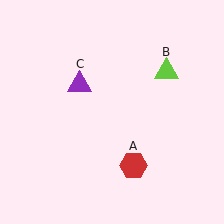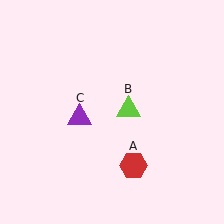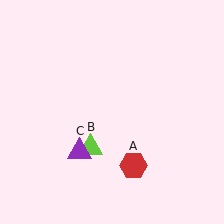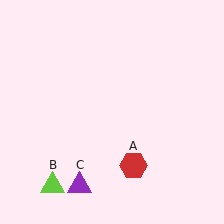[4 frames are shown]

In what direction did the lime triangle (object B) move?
The lime triangle (object B) moved down and to the left.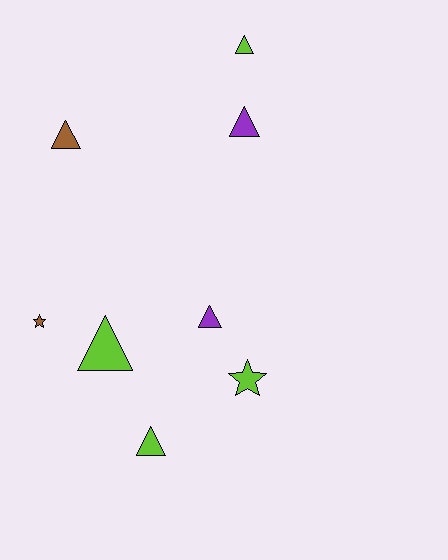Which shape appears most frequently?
Triangle, with 6 objects.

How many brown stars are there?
There is 1 brown star.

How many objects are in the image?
There are 8 objects.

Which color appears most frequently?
Lime, with 4 objects.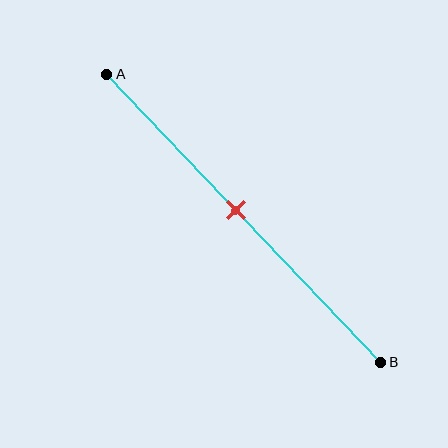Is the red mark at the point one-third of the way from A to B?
No, the mark is at about 45% from A, not at the 33% one-third point.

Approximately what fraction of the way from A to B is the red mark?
The red mark is approximately 45% of the way from A to B.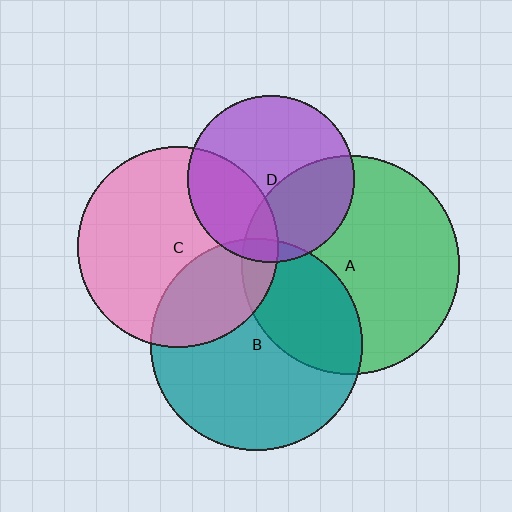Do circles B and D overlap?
Yes.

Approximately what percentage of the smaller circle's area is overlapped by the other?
Approximately 5%.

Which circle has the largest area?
Circle A (green).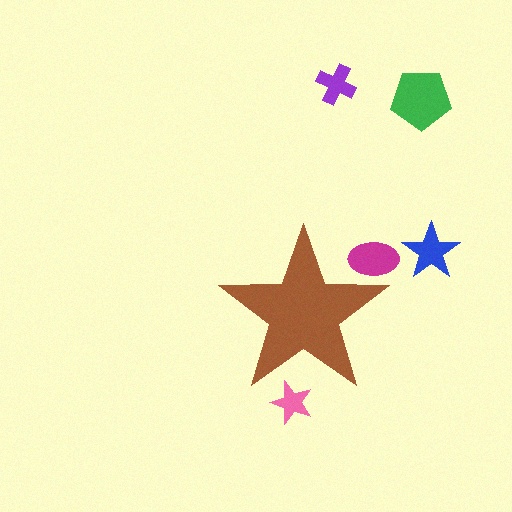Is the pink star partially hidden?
Yes, the pink star is partially hidden behind the brown star.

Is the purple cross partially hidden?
No, the purple cross is fully visible.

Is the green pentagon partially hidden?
No, the green pentagon is fully visible.